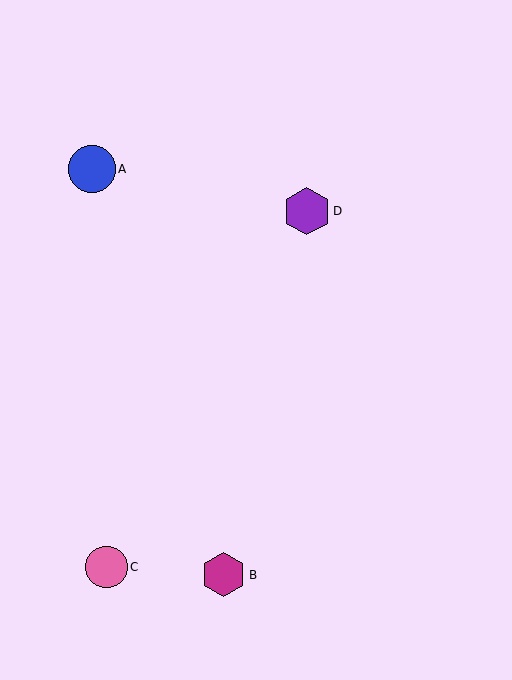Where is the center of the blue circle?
The center of the blue circle is at (92, 169).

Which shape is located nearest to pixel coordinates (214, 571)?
The magenta hexagon (labeled B) at (224, 575) is nearest to that location.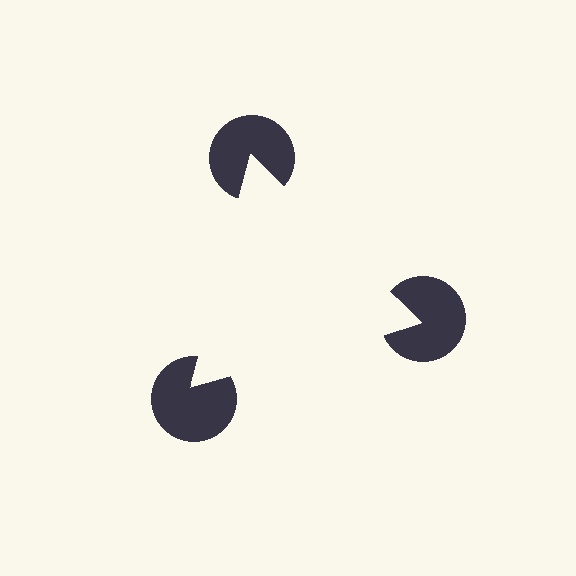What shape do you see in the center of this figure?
An illusory triangle — its edges are inferred from the aligned wedge cuts in the pac-man discs, not physically drawn.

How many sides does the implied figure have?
3 sides.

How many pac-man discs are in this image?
There are 3 — one at each vertex of the illusory triangle.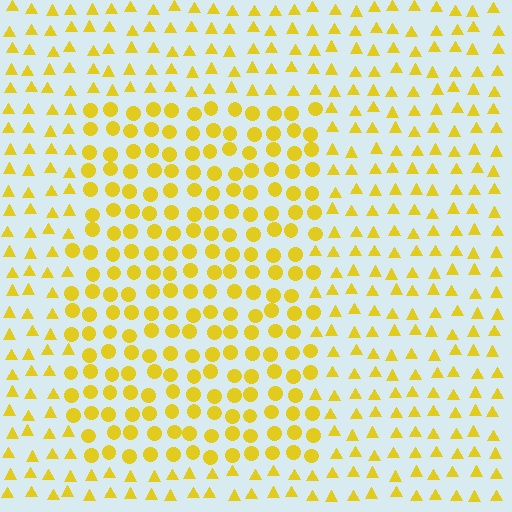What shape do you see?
I see a rectangle.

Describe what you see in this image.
The image is filled with small yellow elements arranged in a uniform grid. A rectangle-shaped region contains circles, while the surrounding area contains triangles. The boundary is defined purely by the change in element shape.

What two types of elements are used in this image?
The image uses circles inside the rectangle region and triangles outside it.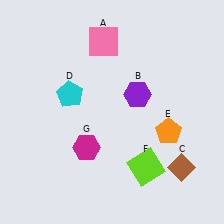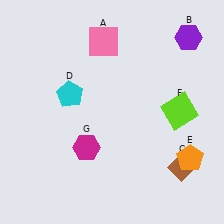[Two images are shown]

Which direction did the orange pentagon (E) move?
The orange pentagon (E) moved down.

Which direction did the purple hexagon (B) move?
The purple hexagon (B) moved up.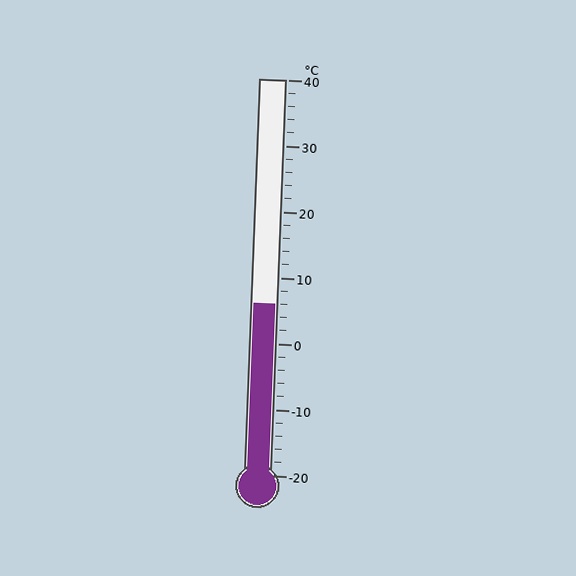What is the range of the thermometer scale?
The thermometer scale ranges from -20°C to 40°C.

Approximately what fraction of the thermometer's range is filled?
The thermometer is filled to approximately 45% of its range.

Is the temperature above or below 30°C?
The temperature is below 30°C.